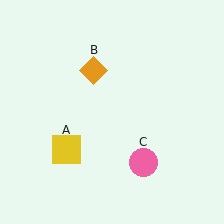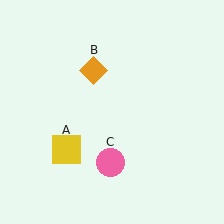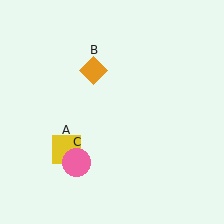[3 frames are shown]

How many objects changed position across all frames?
1 object changed position: pink circle (object C).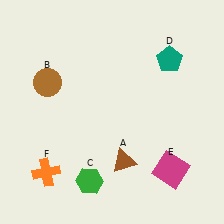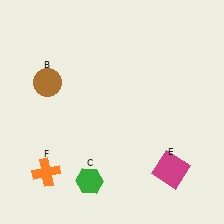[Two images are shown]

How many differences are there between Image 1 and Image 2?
There are 2 differences between the two images.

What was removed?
The teal pentagon (D), the brown triangle (A) were removed in Image 2.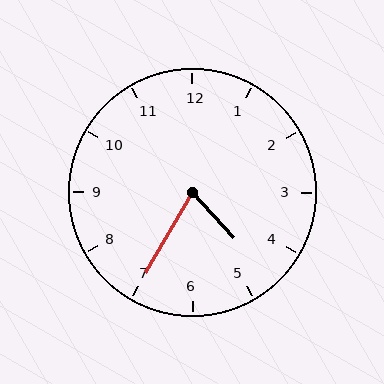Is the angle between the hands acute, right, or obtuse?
It is acute.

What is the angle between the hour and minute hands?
Approximately 72 degrees.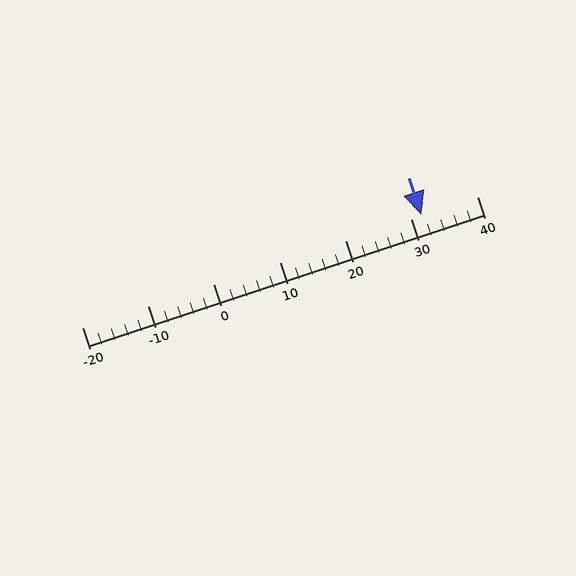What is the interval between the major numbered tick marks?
The major tick marks are spaced 10 units apart.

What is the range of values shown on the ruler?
The ruler shows values from -20 to 40.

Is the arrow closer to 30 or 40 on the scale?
The arrow is closer to 30.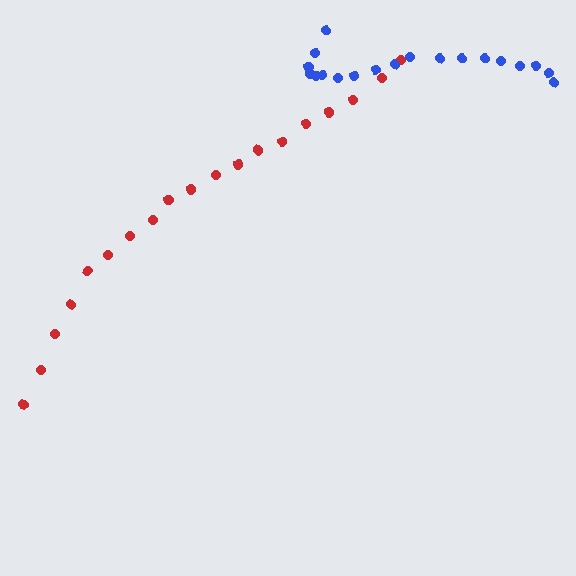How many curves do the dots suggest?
There are 2 distinct paths.